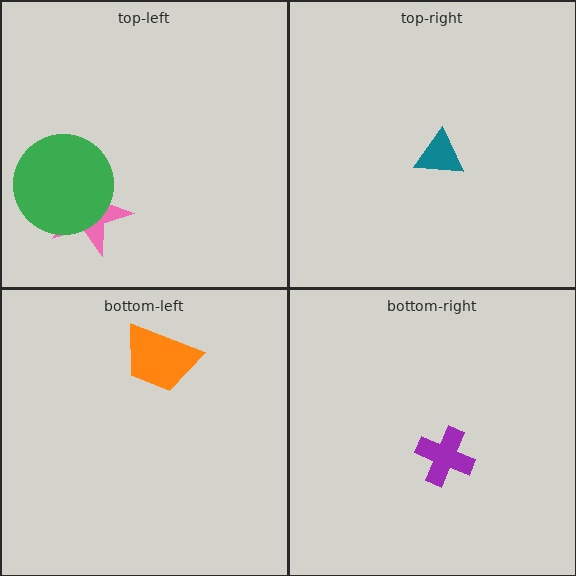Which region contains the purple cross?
The bottom-right region.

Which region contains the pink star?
The top-left region.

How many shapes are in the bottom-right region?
1.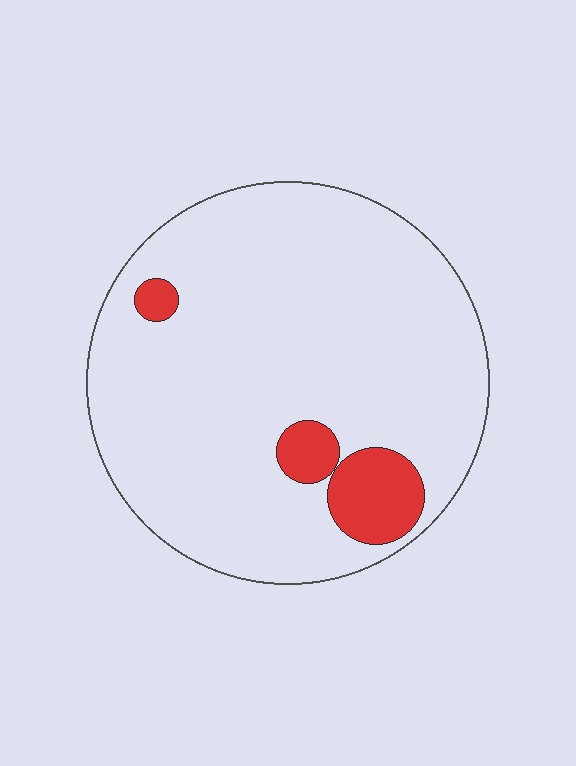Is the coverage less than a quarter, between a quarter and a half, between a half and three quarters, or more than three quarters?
Less than a quarter.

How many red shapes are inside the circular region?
3.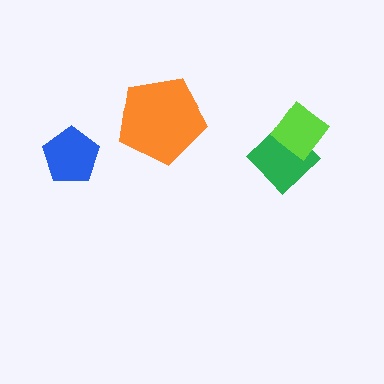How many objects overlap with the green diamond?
1 object overlaps with the green diamond.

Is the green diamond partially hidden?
Yes, it is partially covered by another shape.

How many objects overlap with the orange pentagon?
0 objects overlap with the orange pentagon.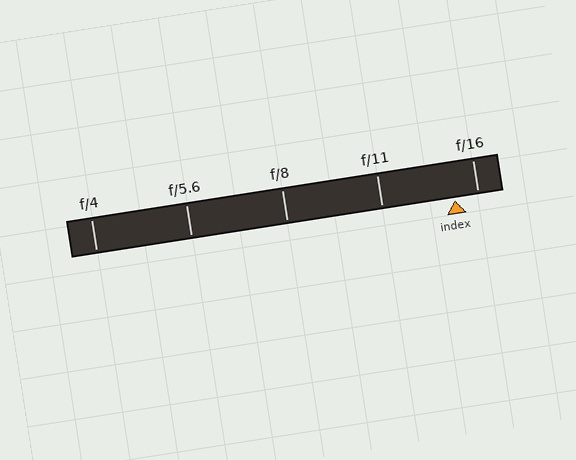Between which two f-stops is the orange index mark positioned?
The index mark is between f/11 and f/16.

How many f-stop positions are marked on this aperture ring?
There are 5 f-stop positions marked.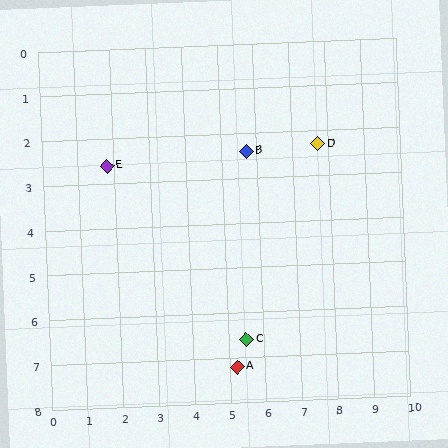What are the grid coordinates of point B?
Point B is at approximately (5.7, 2.4).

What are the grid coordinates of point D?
Point D is at approximately (7.7, 2.3).